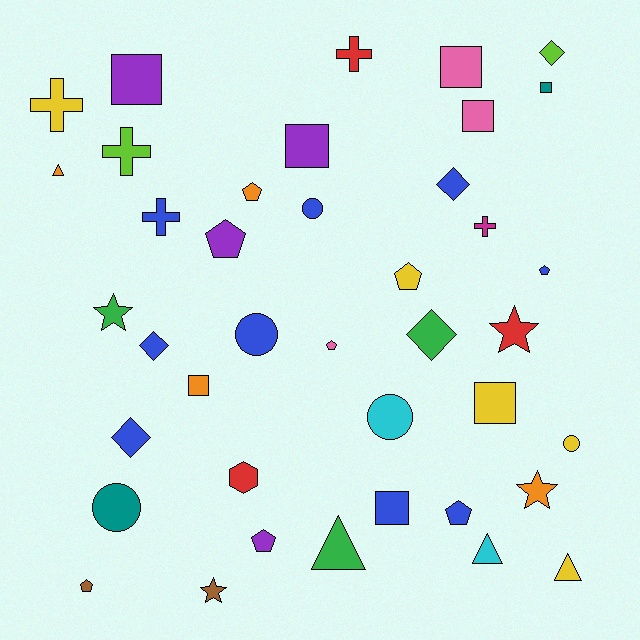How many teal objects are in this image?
There are 2 teal objects.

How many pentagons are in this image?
There are 8 pentagons.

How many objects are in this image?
There are 40 objects.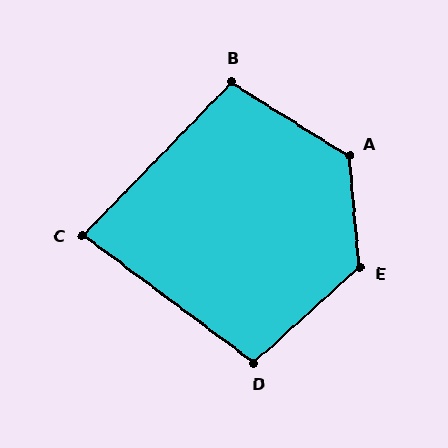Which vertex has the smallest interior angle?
C, at approximately 82 degrees.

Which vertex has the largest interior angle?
A, at approximately 128 degrees.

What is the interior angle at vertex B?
Approximately 102 degrees (obtuse).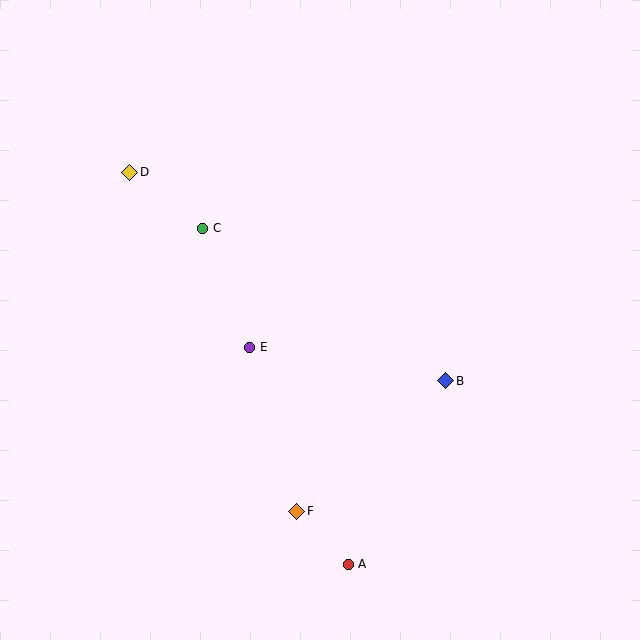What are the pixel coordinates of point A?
Point A is at (348, 564).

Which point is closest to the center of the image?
Point E at (250, 347) is closest to the center.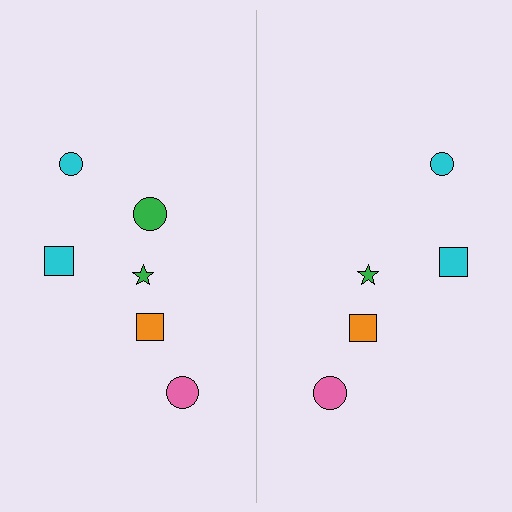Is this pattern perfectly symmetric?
No, the pattern is not perfectly symmetric. A green circle is missing from the right side.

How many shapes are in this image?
There are 11 shapes in this image.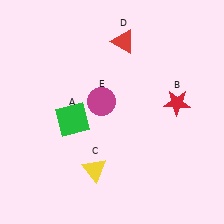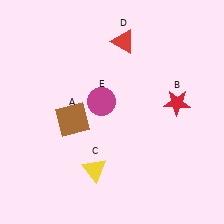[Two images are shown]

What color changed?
The square (A) changed from green in Image 1 to brown in Image 2.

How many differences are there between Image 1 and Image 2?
There is 1 difference between the two images.